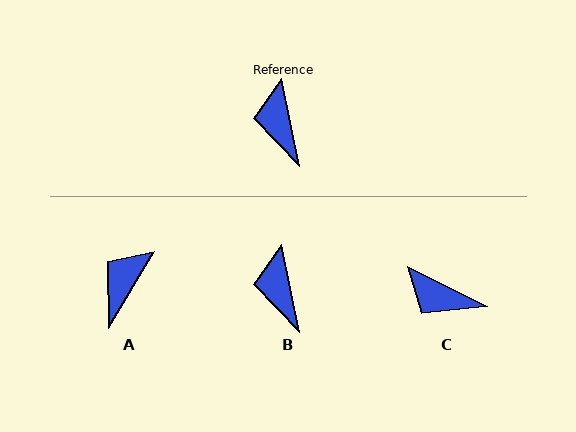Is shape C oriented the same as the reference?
No, it is off by about 51 degrees.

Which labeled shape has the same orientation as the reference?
B.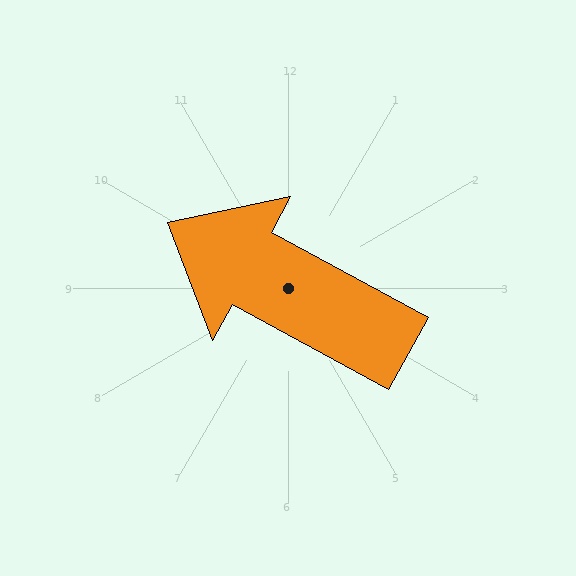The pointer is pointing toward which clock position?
Roughly 10 o'clock.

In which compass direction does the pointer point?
Northwest.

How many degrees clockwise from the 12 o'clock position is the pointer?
Approximately 298 degrees.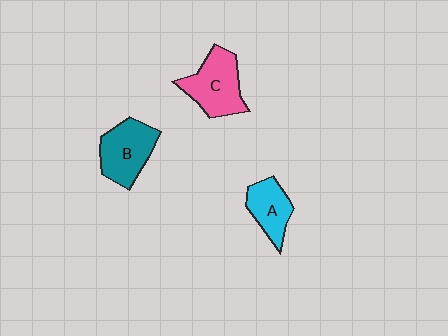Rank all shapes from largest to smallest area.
From largest to smallest: C (pink), B (teal), A (cyan).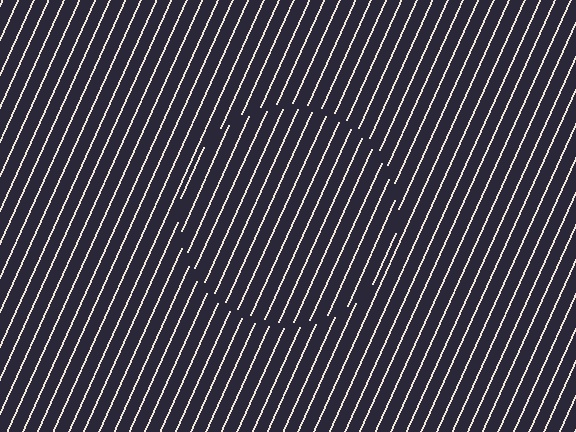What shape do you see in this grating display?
An illusory circle. The interior of the shape contains the same grating, shifted by half a period — the contour is defined by the phase discontinuity where line-ends from the inner and outer gratings abut.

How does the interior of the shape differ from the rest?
The interior of the shape contains the same grating, shifted by half a period — the contour is defined by the phase discontinuity where line-ends from the inner and outer gratings abut.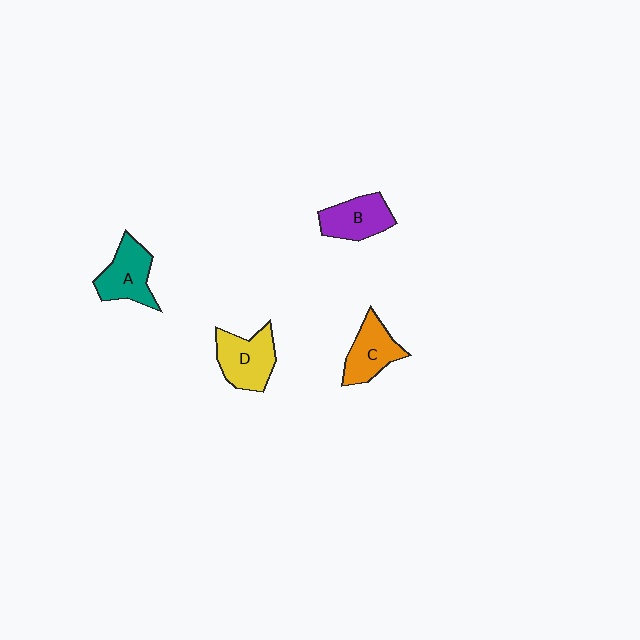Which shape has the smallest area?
Shape B (purple).